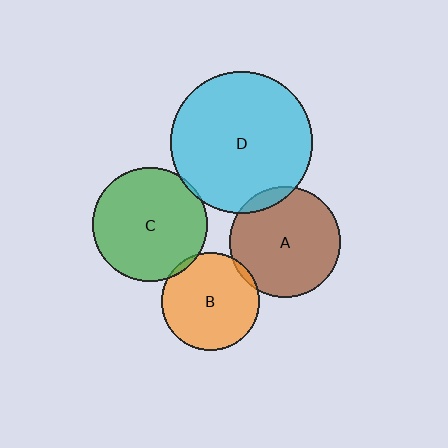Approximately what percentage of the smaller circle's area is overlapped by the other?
Approximately 5%.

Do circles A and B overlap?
Yes.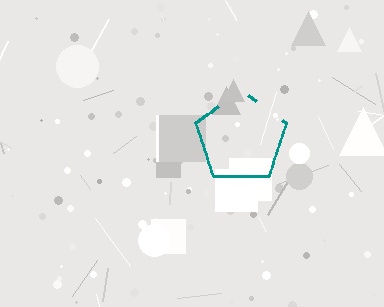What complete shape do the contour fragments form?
The contour fragments form a pentagon.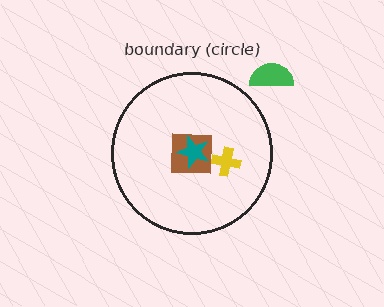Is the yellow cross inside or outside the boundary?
Inside.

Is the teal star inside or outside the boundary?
Inside.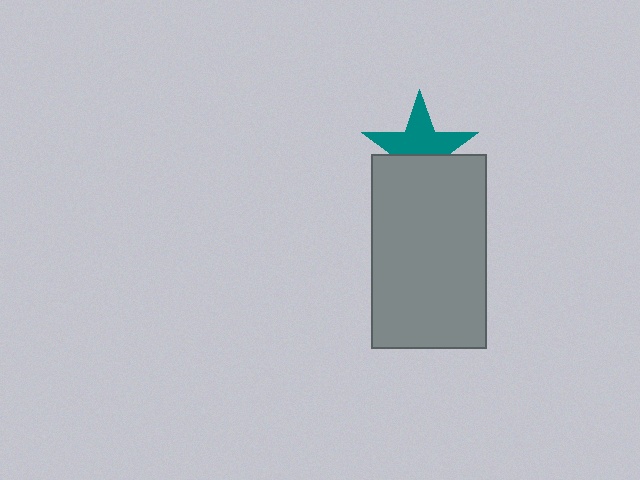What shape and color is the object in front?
The object in front is a gray rectangle.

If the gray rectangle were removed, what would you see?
You would see the complete teal star.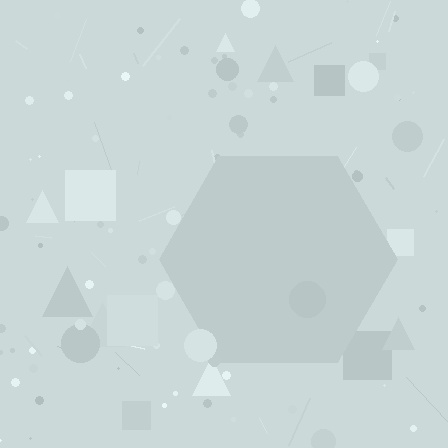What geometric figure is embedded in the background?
A hexagon is embedded in the background.